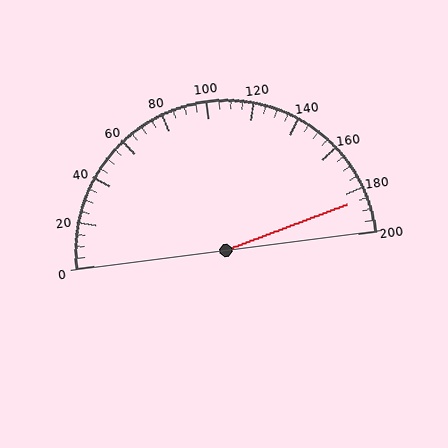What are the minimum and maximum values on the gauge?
The gauge ranges from 0 to 200.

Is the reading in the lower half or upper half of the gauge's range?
The reading is in the upper half of the range (0 to 200).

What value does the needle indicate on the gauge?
The needle indicates approximately 185.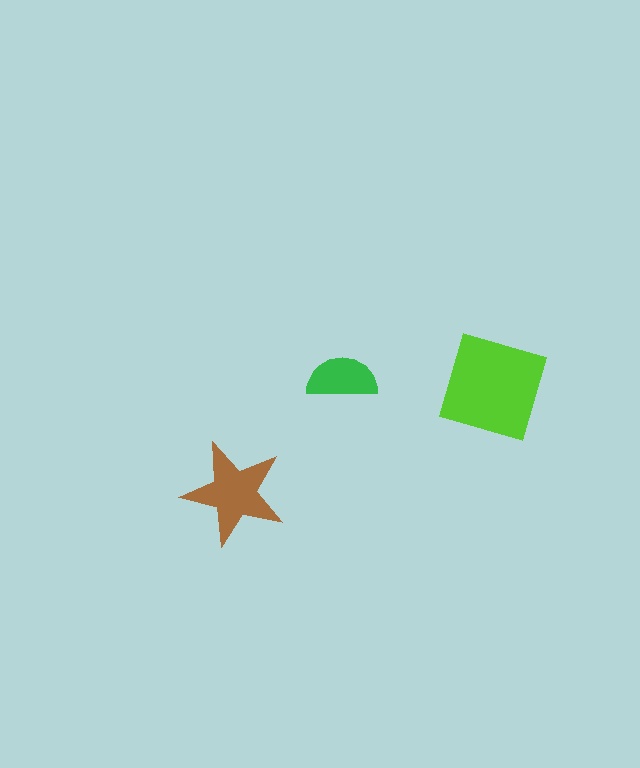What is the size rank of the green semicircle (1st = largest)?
3rd.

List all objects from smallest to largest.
The green semicircle, the brown star, the lime diamond.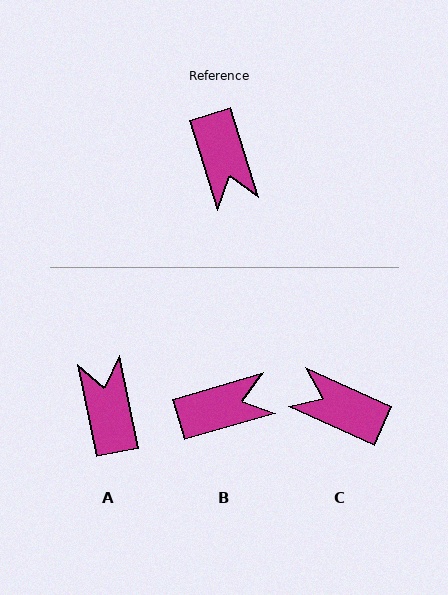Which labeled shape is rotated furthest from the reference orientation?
A, about 175 degrees away.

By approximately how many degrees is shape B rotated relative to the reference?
Approximately 89 degrees counter-clockwise.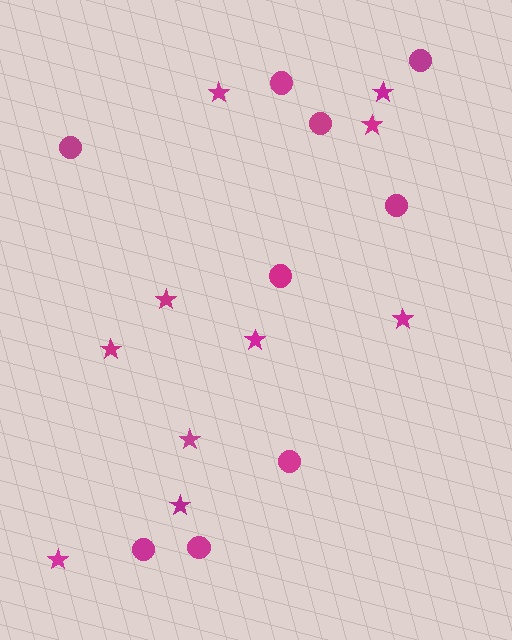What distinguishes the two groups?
There are 2 groups: one group of circles (9) and one group of stars (10).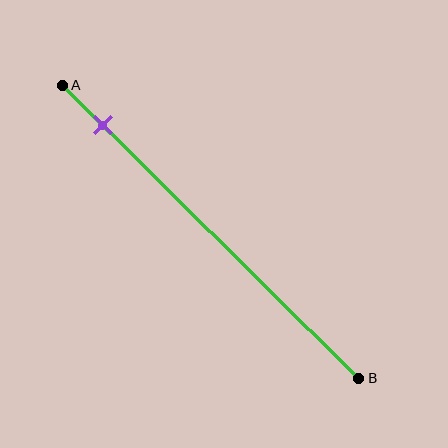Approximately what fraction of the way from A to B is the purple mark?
The purple mark is approximately 15% of the way from A to B.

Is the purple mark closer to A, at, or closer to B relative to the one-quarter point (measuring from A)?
The purple mark is closer to point A than the one-quarter point of segment AB.